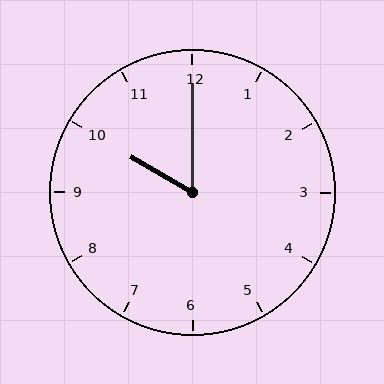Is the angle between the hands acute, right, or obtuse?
It is acute.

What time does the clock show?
10:00.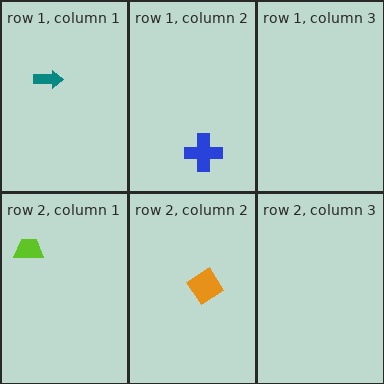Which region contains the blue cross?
The row 1, column 2 region.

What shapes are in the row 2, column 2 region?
The orange diamond.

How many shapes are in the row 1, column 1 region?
1.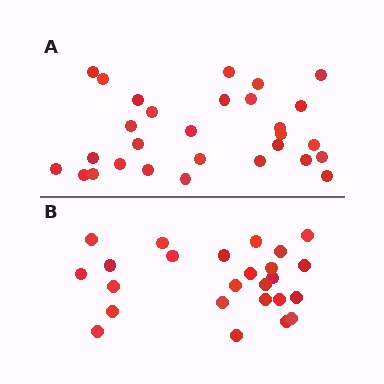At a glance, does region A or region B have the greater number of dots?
Region A (the top region) has more dots.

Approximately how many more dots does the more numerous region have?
Region A has about 4 more dots than region B.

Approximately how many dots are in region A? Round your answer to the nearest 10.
About 30 dots. (The exact count is 29, which rounds to 30.)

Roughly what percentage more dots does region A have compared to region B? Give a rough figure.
About 15% more.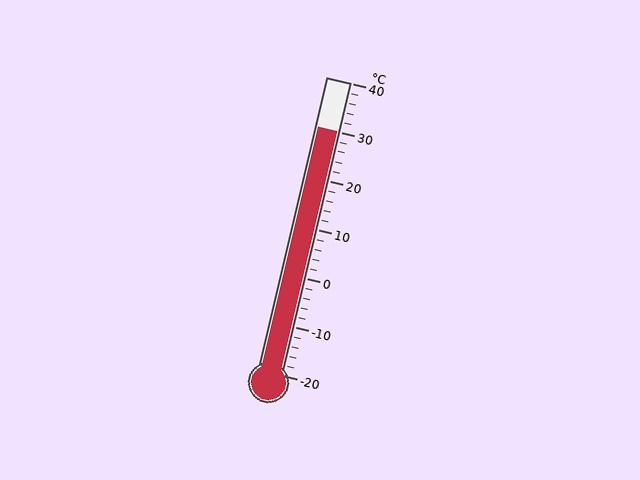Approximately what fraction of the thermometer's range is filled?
The thermometer is filled to approximately 85% of its range.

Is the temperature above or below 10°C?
The temperature is above 10°C.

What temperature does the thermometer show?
The thermometer shows approximately 30°C.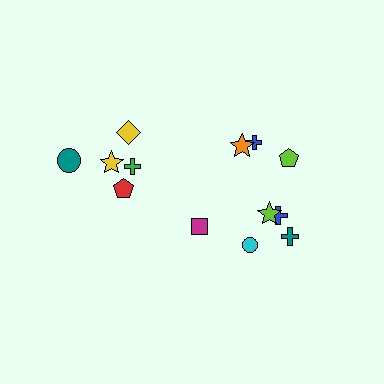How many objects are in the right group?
There are 8 objects.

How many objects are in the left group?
There are 5 objects.